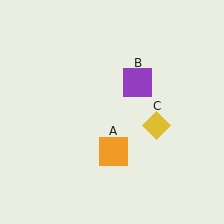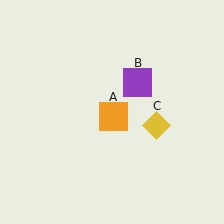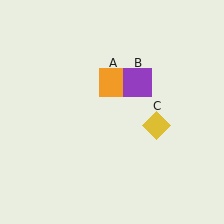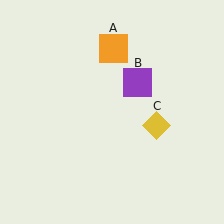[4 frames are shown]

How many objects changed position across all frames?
1 object changed position: orange square (object A).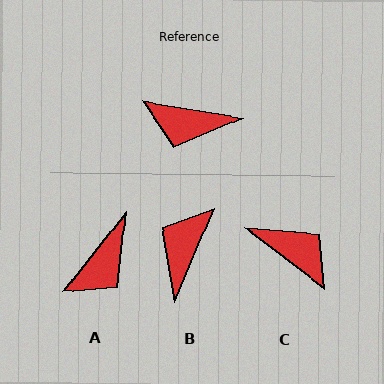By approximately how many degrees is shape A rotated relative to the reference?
Approximately 61 degrees counter-clockwise.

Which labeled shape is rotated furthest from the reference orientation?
C, about 151 degrees away.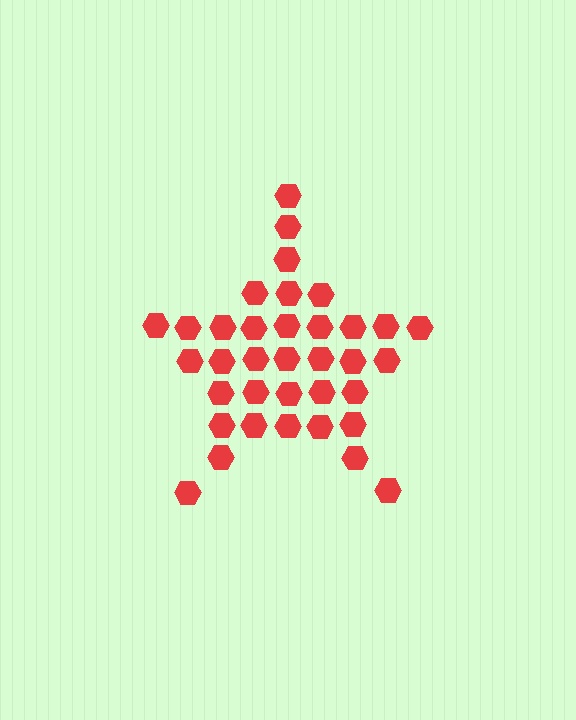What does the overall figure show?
The overall figure shows a star.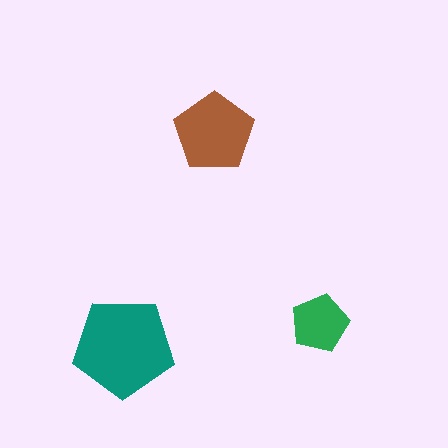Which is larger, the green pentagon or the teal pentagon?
The teal one.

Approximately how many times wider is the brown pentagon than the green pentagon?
About 1.5 times wider.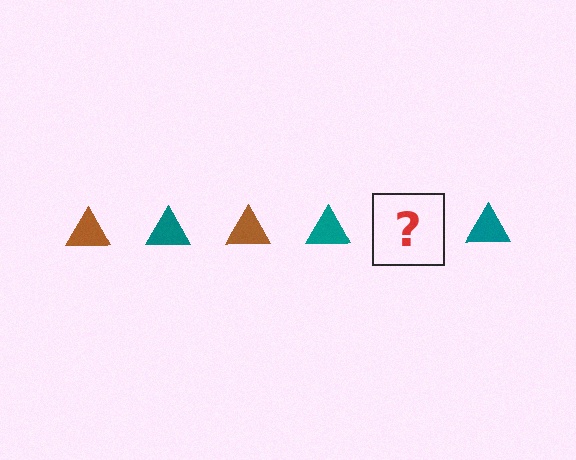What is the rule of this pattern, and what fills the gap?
The rule is that the pattern cycles through brown, teal triangles. The gap should be filled with a brown triangle.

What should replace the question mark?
The question mark should be replaced with a brown triangle.